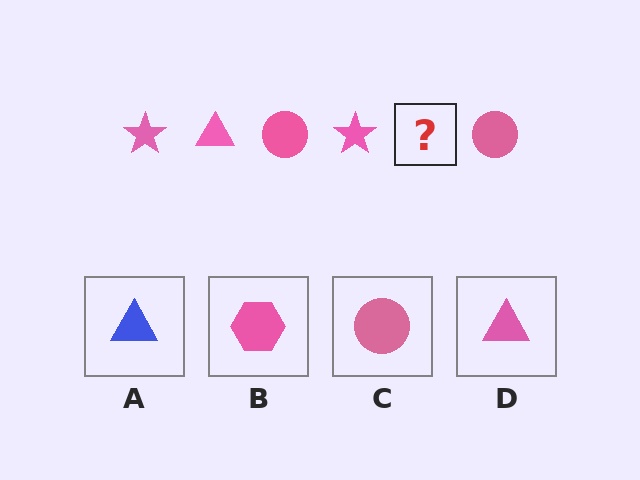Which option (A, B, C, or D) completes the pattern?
D.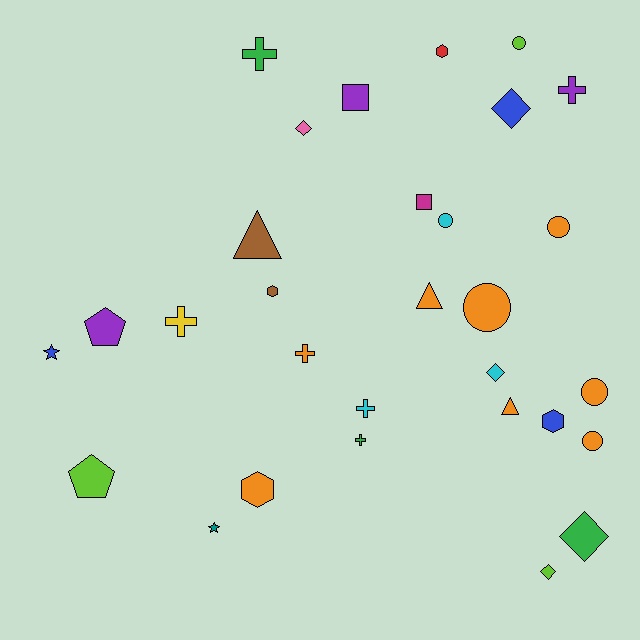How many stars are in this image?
There are 2 stars.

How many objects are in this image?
There are 30 objects.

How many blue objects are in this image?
There are 3 blue objects.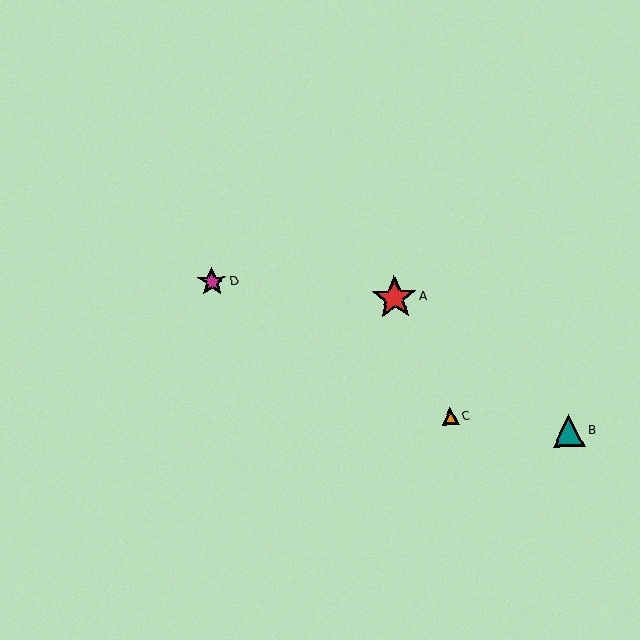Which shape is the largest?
The red star (labeled A) is the largest.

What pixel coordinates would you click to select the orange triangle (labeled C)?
Click at (450, 417) to select the orange triangle C.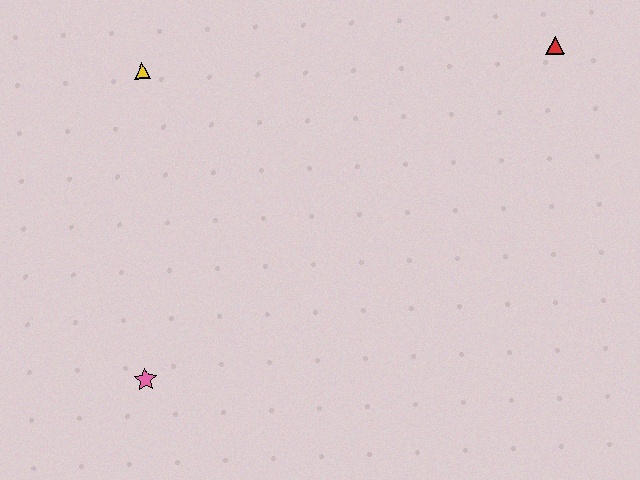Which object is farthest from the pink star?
The red triangle is farthest from the pink star.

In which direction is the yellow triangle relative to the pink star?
The yellow triangle is above the pink star.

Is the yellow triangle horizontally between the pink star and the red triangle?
Yes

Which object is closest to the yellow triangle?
The pink star is closest to the yellow triangle.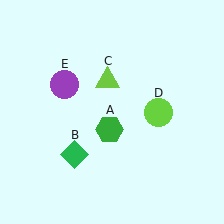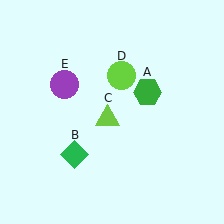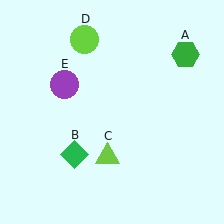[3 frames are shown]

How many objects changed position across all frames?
3 objects changed position: green hexagon (object A), lime triangle (object C), lime circle (object D).